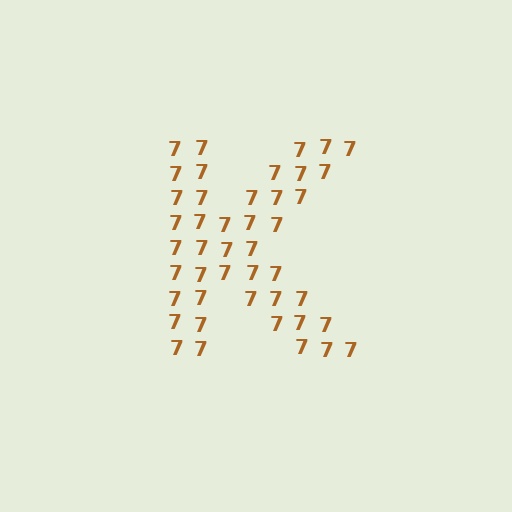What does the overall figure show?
The overall figure shows the letter K.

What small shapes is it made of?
It is made of small digit 7's.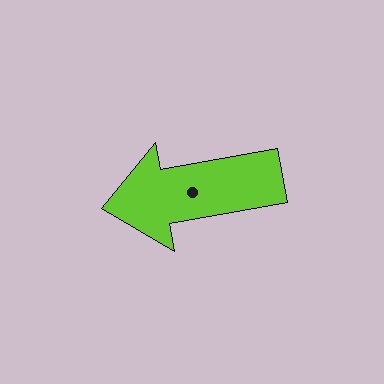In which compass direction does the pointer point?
West.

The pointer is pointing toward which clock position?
Roughly 9 o'clock.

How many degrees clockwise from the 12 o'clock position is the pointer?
Approximately 260 degrees.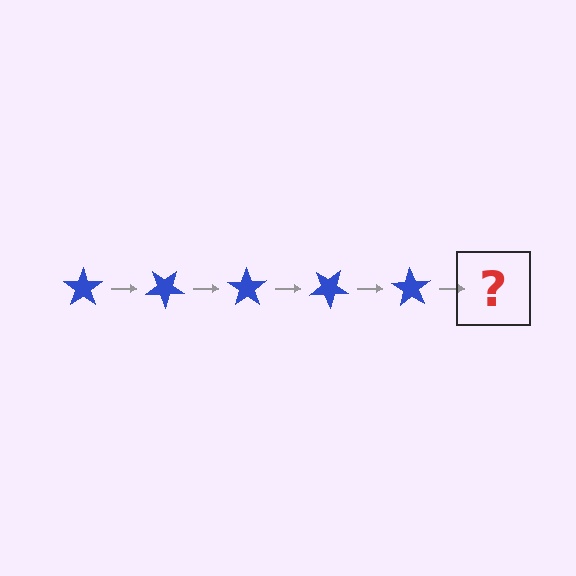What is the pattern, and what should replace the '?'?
The pattern is that the star rotates 35 degrees each step. The '?' should be a blue star rotated 175 degrees.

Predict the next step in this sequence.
The next step is a blue star rotated 175 degrees.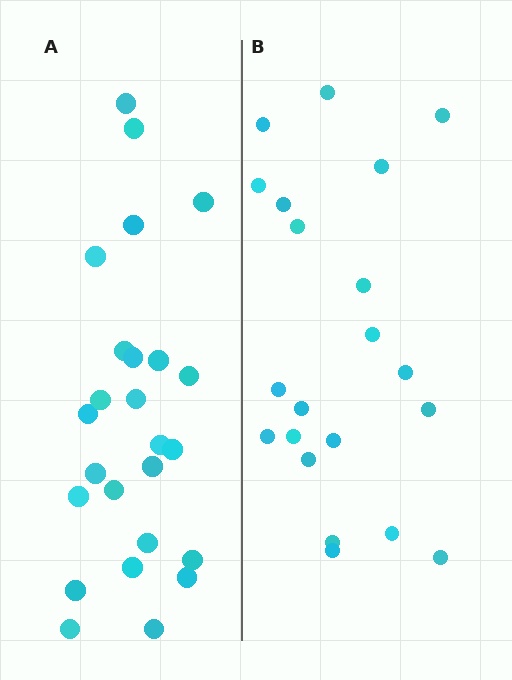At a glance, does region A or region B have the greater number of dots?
Region A (the left region) has more dots.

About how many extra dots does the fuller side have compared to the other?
Region A has about 4 more dots than region B.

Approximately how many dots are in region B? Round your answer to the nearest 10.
About 20 dots. (The exact count is 21, which rounds to 20.)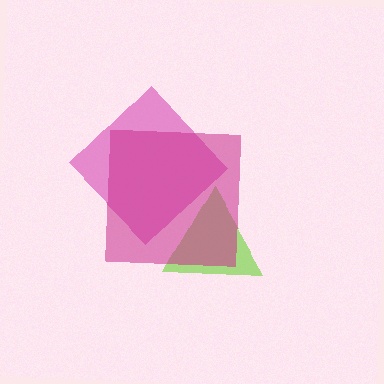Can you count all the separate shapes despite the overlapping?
Yes, there are 3 separate shapes.